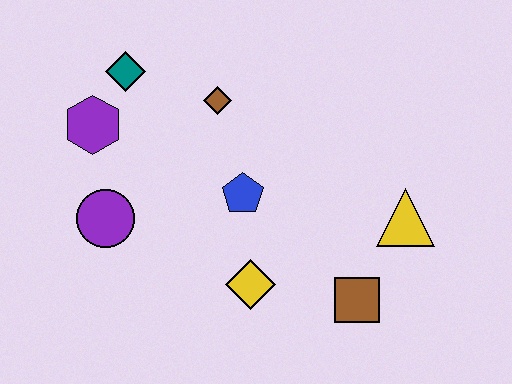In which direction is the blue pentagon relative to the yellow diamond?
The blue pentagon is above the yellow diamond.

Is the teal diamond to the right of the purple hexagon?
Yes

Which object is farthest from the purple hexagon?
The yellow triangle is farthest from the purple hexagon.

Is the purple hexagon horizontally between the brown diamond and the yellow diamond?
No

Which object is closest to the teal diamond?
The purple hexagon is closest to the teal diamond.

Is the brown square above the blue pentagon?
No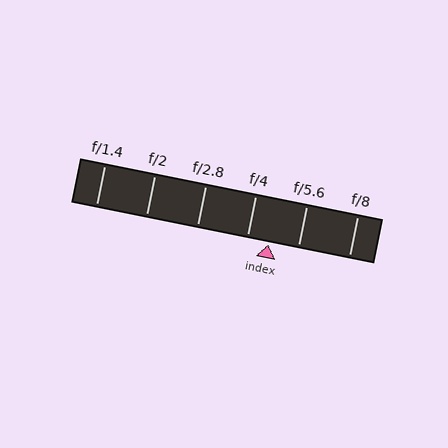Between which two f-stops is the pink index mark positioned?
The index mark is between f/4 and f/5.6.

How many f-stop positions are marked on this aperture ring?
There are 6 f-stop positions marked.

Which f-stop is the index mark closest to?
The index mark is closest to f/4.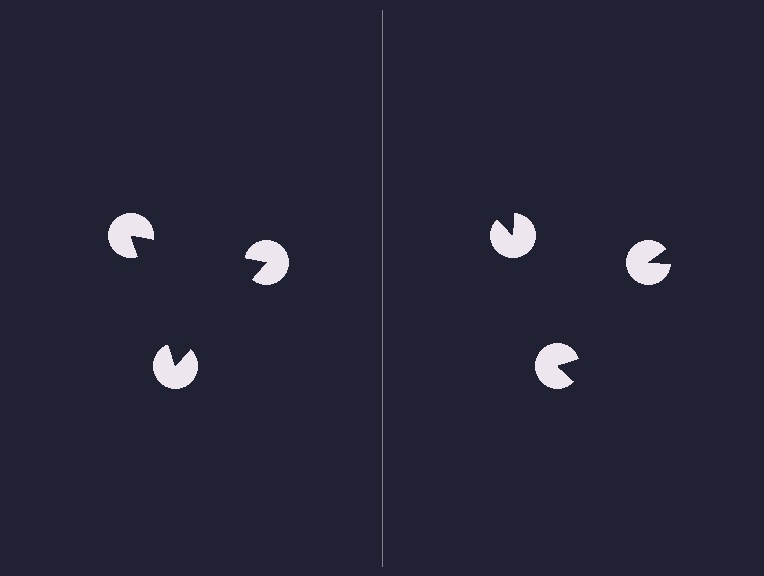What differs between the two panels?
The pac-man discs are positioned identically on both sides; only the wedge orientations differ. On the left they align to a triangle; on the right they are misaligned.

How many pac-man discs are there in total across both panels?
6 — 3 on each side.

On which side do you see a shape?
An illusory triangle appears on the left side. On the right side the wedge cuts are rotated, so no coherent shape forms.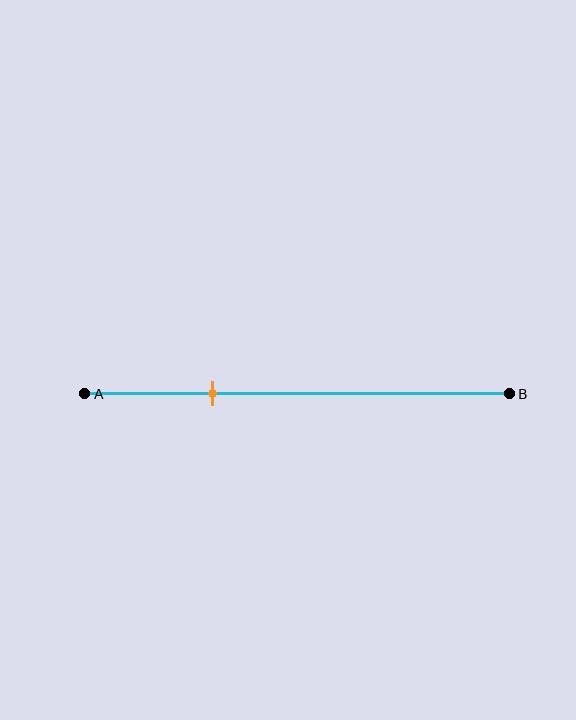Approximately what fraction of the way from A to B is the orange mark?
The orange mark is approximately 30% of the way from A to B.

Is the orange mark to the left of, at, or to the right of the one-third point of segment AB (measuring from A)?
The orange mark is to the left of the one-third point of segment AB.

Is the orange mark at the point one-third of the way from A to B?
No, the mark is at about 30% from A, not at the 33% one-third point.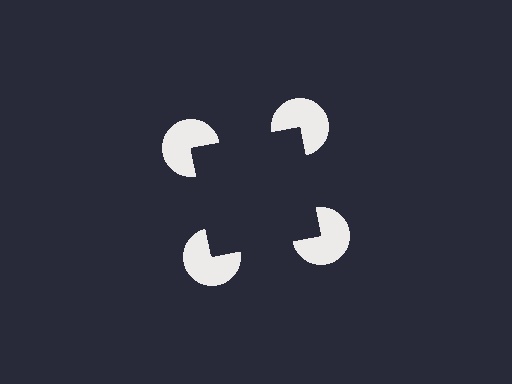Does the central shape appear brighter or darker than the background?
It typically appears slightly darker than the background, even though no actual brightness change is drawn.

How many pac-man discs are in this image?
There are 4 — one at each vertex of the illusory square.